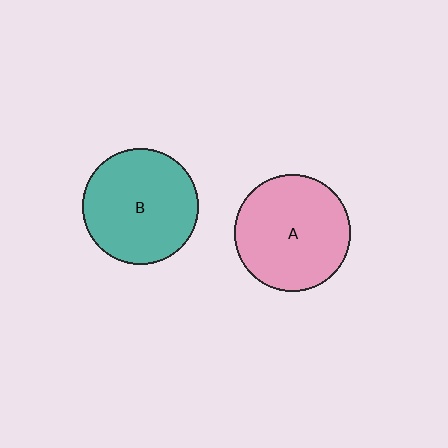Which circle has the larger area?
Circle A (pink).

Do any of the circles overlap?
No, none of the circles overlap.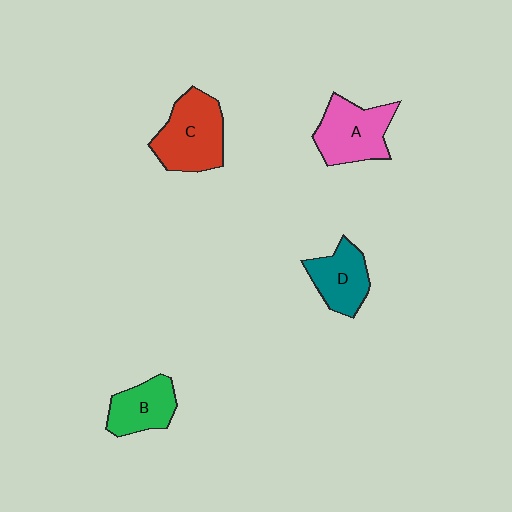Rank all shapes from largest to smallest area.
From largest to smallest: C (red), A (pink), D (teal), B (green).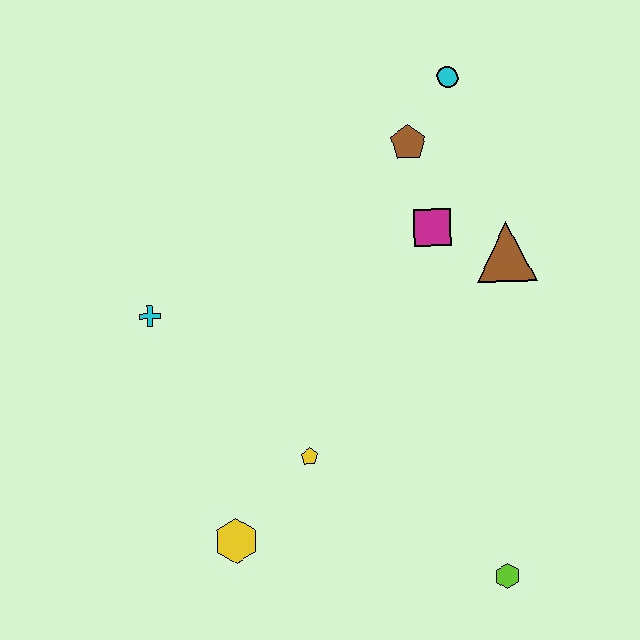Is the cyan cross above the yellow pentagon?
Yes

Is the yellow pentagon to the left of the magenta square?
Yes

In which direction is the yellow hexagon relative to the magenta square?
The yellow hexagon is below the magenta square.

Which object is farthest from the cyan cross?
The lime hexagon is farthest from the cyan cross.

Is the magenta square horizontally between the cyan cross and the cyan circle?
Yes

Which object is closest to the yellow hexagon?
The yellow pentagon is closest to the yellow hexagon.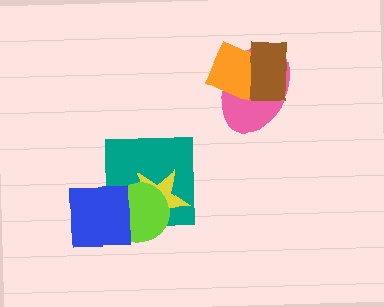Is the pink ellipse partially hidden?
Yes, it is partially covered by another shape.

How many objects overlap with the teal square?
3 objects overlap with the teal square.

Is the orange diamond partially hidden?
Yes, it is partially covered by another shape.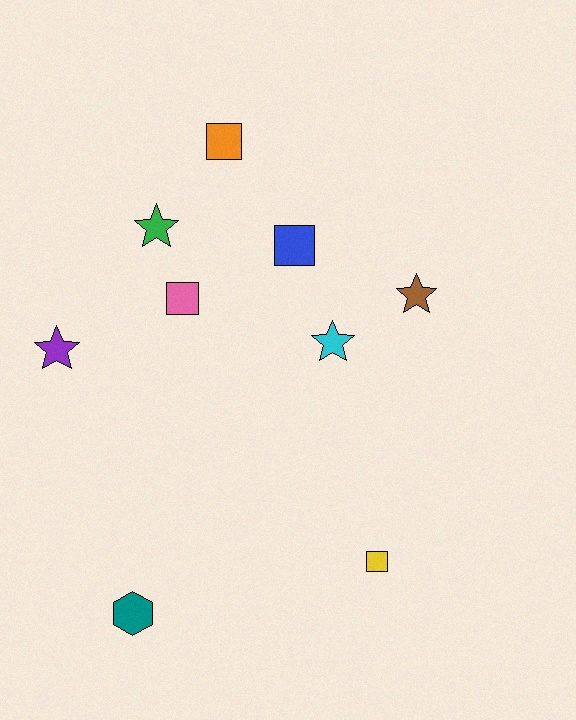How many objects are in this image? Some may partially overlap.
There are 9 objects.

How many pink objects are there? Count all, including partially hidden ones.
There is 1 pink object.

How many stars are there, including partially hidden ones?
There are 4 stars.